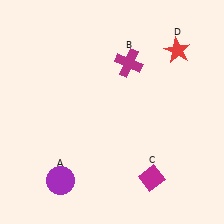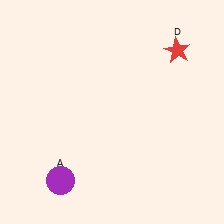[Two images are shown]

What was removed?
The magenta cross (B), the magenta diamond (C) were removed in Image 2.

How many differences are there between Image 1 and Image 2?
There are 2 differences between the two images.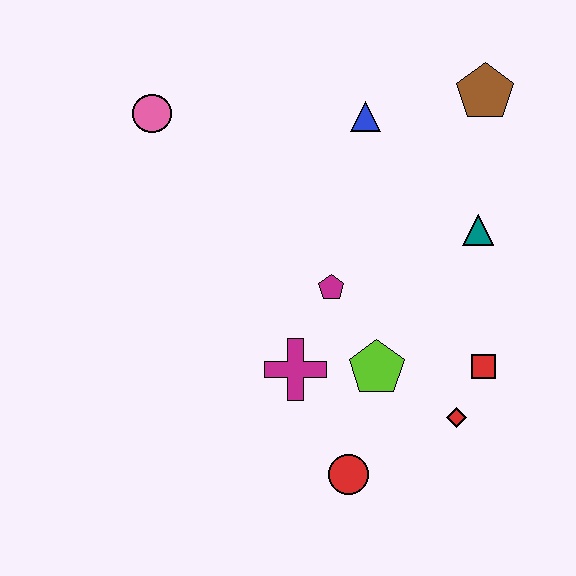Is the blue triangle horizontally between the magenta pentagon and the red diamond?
Yes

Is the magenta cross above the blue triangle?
No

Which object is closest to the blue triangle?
The brown pentagon is closest to the blue triangle.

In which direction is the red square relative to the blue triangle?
The red square is below the blue triangle.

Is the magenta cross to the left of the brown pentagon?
Yes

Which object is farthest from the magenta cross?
The brown pentagon is farthest from the magenta cross.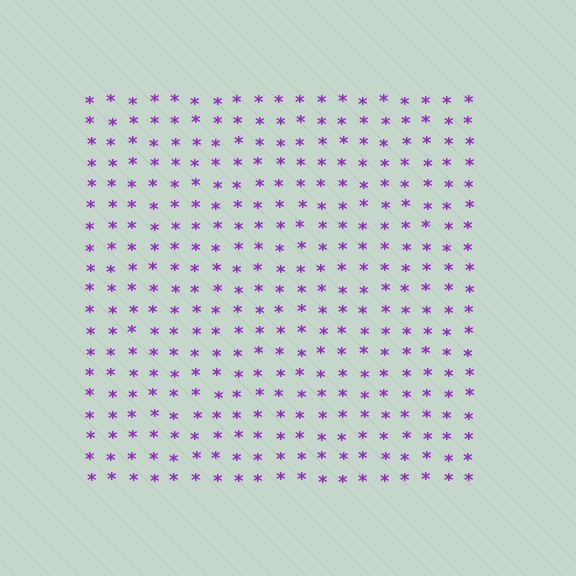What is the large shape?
The large shape is a square.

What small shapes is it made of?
It is made of small asterisks.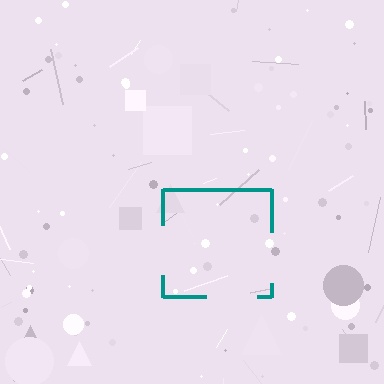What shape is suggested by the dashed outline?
The dashed outline suggests a square.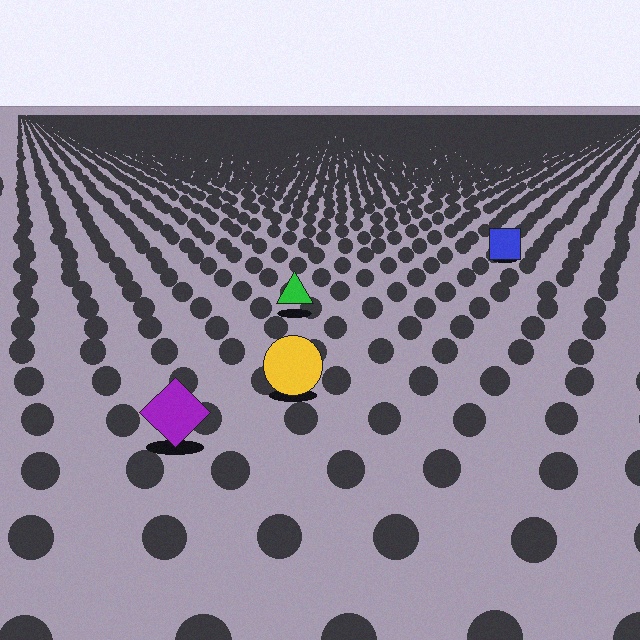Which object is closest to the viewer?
The purple diamond is closest. The texture marks near it are larger and more spread out.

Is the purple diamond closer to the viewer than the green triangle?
Yes. The purple diamond is closer — you can tell from the texture gradient: the ground texture is coarser near it.